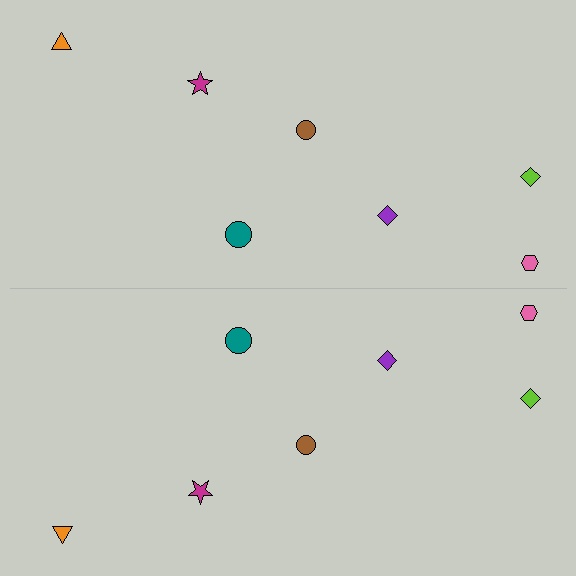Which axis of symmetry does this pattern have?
The pattern has a horizontal axis of symmetry running through the center of the image.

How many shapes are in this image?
There are 14 shapes in this image.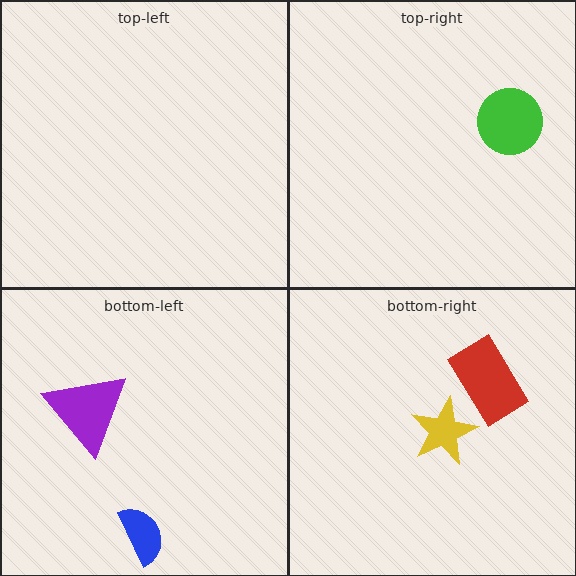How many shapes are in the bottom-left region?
2.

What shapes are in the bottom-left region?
The blue semicircle, the purple triangle.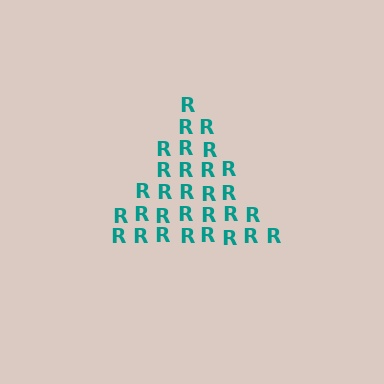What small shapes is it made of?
It is made of small letter R's.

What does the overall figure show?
The overall figure shows a triangle.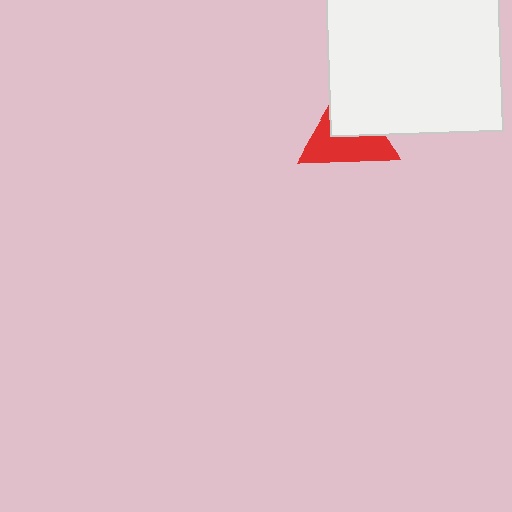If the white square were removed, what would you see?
You would see the complete red triangle.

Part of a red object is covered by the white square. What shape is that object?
It is a triangle.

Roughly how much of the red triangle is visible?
About half of it is visible (roughly 55%).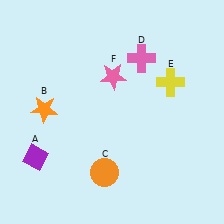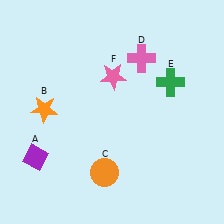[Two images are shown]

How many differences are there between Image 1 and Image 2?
There is 1 difference between the two images.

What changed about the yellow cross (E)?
In Image 1, E is yellow. In Image 2, it changed to green.